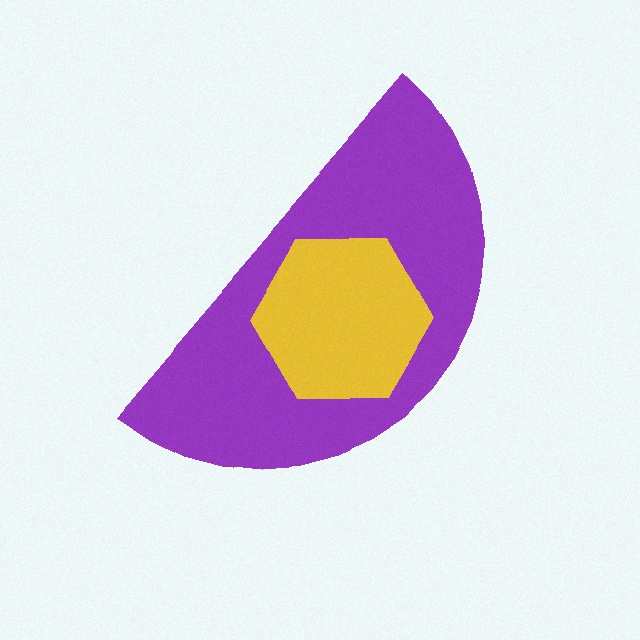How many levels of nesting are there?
2.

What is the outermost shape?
The purple semicircle.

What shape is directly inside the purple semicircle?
The yellow hexagon.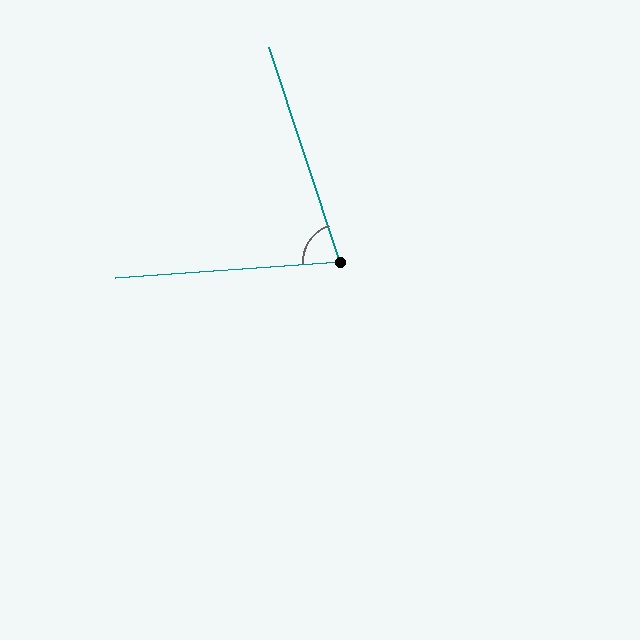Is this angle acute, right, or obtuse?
It is acute.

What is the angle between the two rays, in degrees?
Approximately 76 degrees.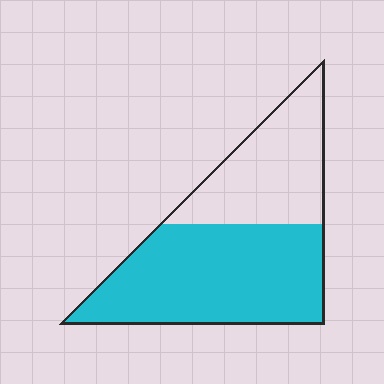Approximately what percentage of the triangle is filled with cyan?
Approximately 60%.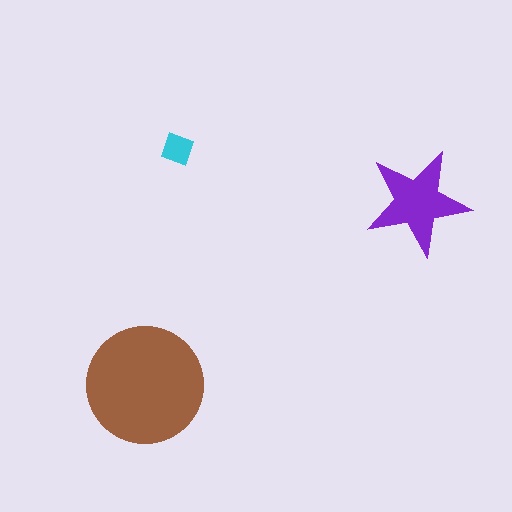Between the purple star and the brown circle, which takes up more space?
The brown circle.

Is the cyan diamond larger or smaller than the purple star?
Smaller.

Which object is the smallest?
The cyan diamond.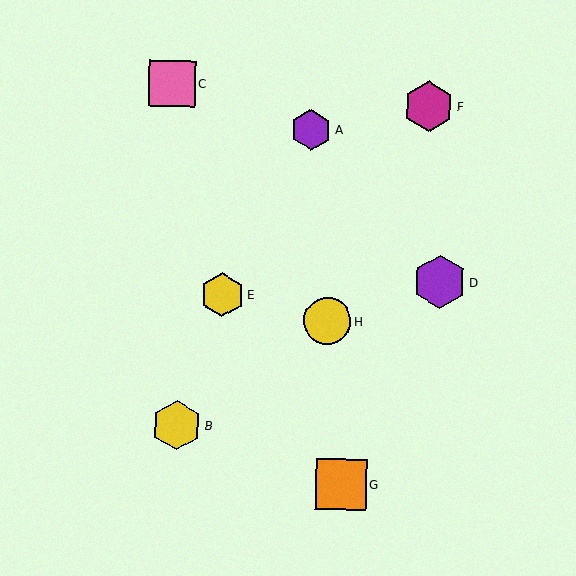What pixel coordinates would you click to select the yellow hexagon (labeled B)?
Click at (177, 425) to select the yellow hexagon B.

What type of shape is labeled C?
Shape C is a pink square.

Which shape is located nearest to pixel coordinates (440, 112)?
The magenta hexagon (labeled F) at (429, 106) is nearest to that location.